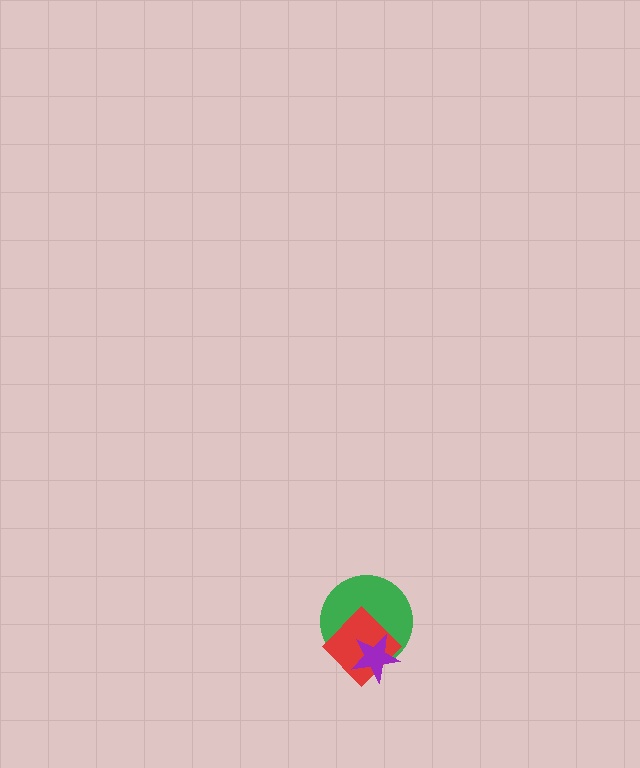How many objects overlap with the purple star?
2 objects overlap with the purple star.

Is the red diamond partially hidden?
Yes, it is partially covered by another shape.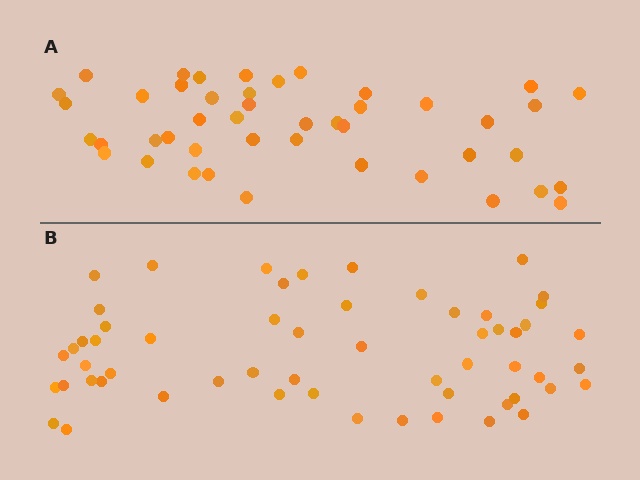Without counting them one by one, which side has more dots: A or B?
Region B (the bottom region) has more dots.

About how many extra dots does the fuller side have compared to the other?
Region B has roughly 12 or so more dots than region A.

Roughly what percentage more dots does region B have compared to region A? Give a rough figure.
About 25% more.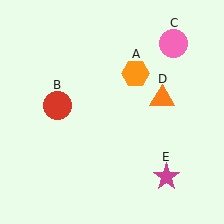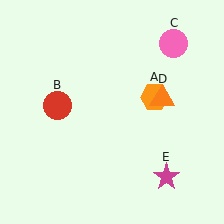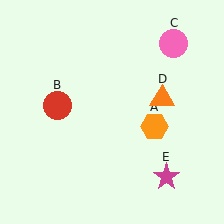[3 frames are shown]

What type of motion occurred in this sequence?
The orange hexagon (object A) rotated clockwise around the center of the scene.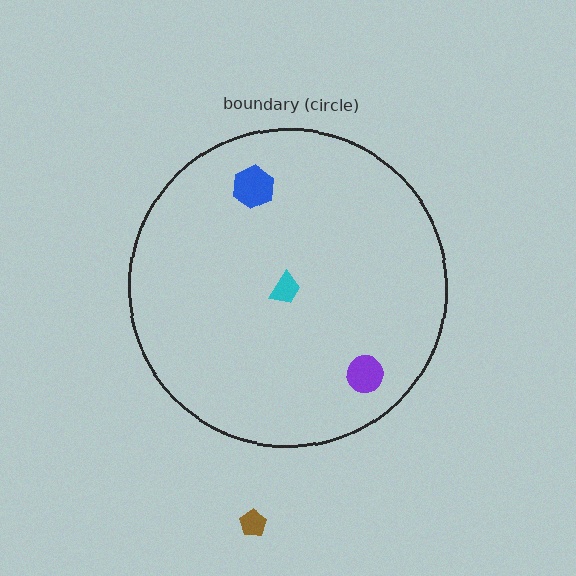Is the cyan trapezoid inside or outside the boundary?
Inside.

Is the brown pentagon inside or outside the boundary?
Outside.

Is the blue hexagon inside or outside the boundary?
Inside.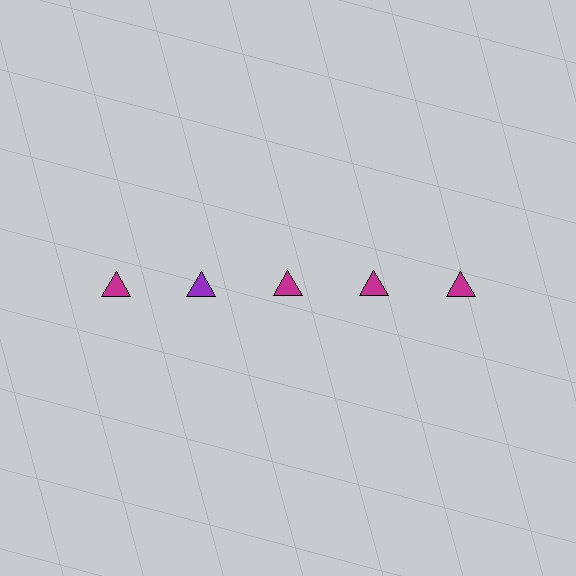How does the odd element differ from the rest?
It has a different color: purple instead of magenta.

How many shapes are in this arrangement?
There are 5 shapes arranged in a grid pattern.